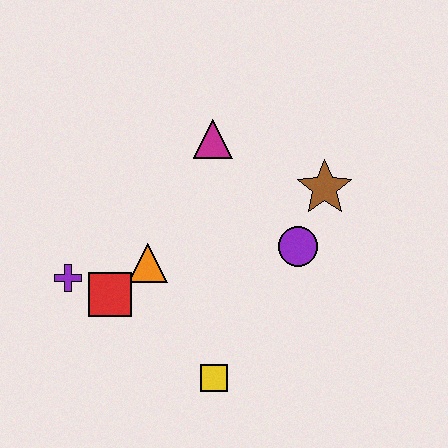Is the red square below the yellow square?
No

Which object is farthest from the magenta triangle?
The yellow square is farthest from the magenta triangle.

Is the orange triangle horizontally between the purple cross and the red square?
No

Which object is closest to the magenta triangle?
The brown star is closest to the magenta triangle.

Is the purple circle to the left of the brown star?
Yes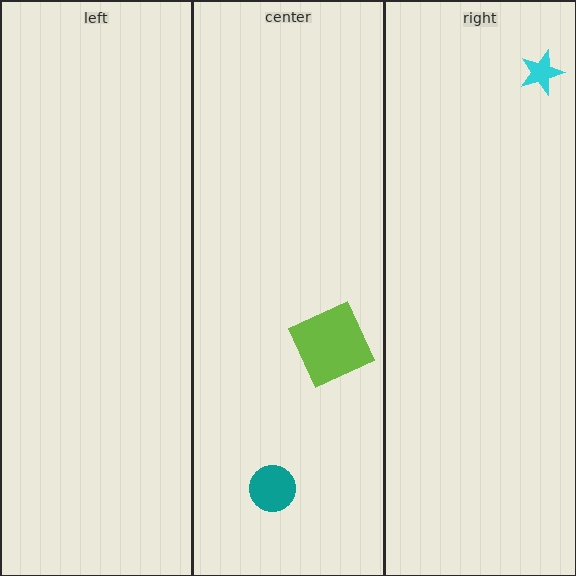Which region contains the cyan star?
The right region.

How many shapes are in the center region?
2.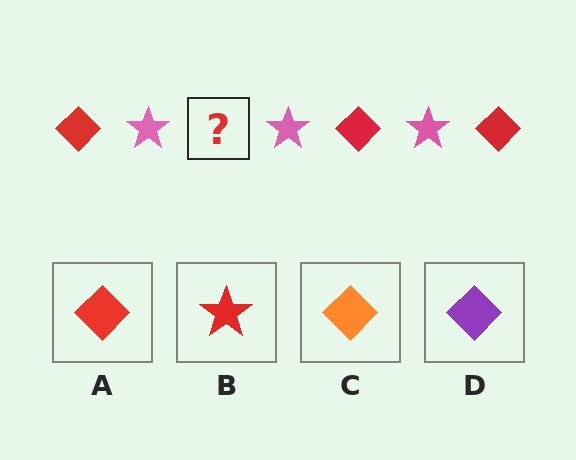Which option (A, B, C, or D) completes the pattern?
A.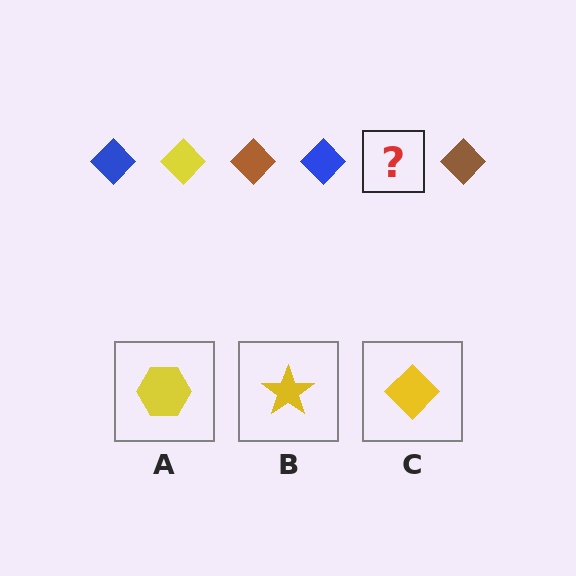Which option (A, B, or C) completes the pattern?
C.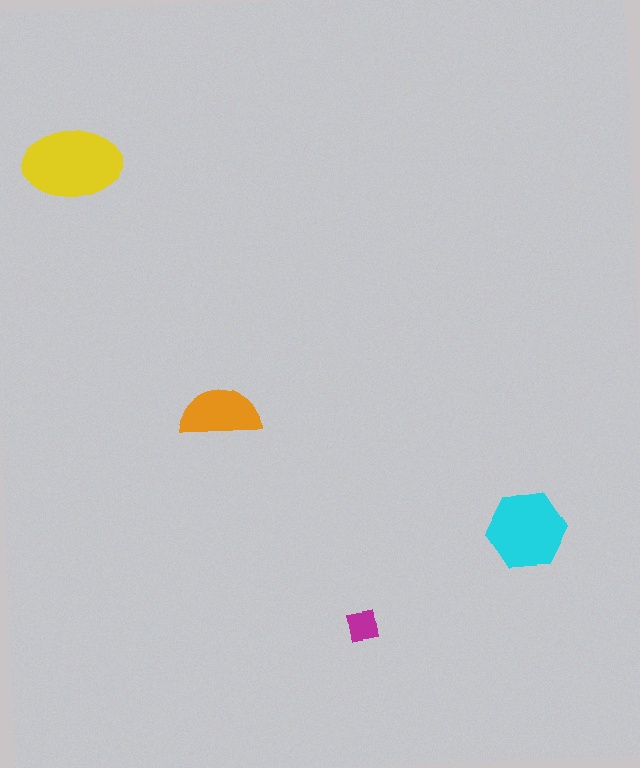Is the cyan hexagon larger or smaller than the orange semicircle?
Larger.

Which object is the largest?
The yellow ellipse.